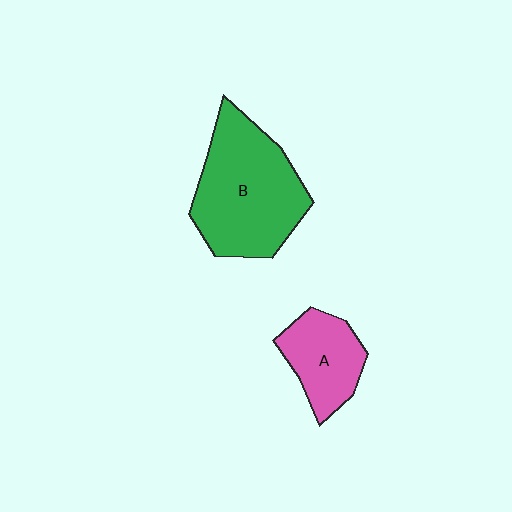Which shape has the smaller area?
Shape A (pink).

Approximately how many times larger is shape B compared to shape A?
Approximately 2.0 times.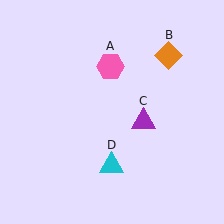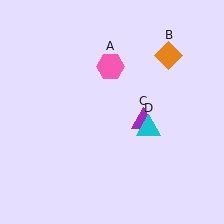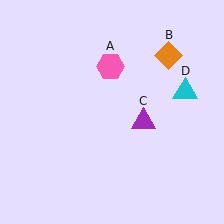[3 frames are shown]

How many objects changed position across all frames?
1 object changed position: cyan triangle (object D).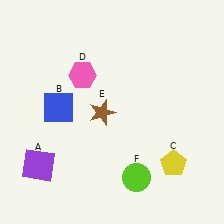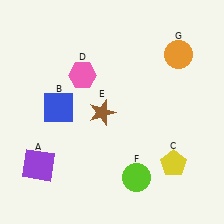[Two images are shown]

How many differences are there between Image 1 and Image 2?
There is 1 difference between the two images.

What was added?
An orange circle (G) was added in Image 2.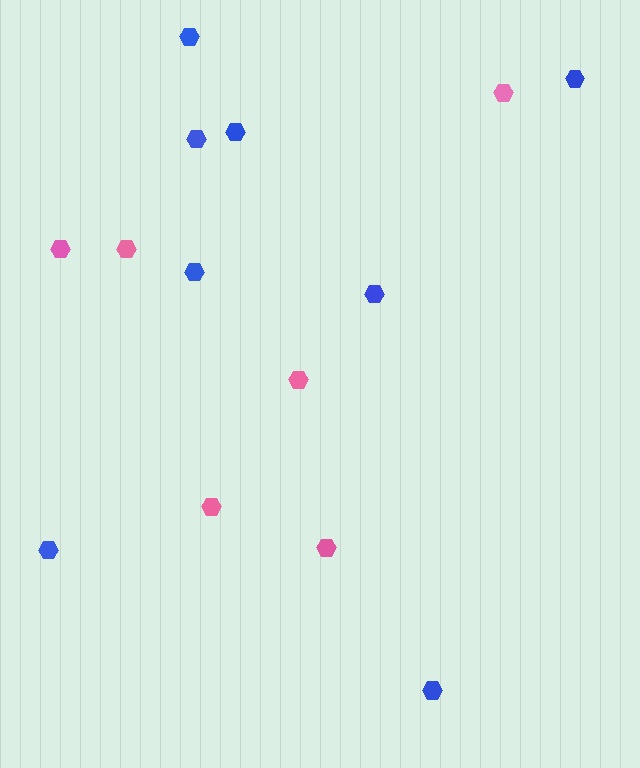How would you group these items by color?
There are 2 groups: one group of blue hexagons (8) and one group of pink hexagons (6).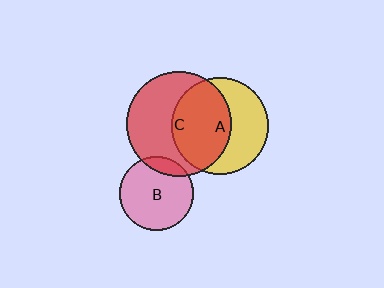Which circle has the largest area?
Circle C (red).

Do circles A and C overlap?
Yes.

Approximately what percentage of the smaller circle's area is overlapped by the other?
Approximately 55%.